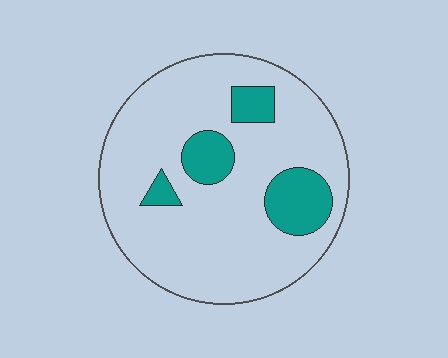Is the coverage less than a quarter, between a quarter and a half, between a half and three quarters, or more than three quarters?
Less than a quarter.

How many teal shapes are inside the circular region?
4.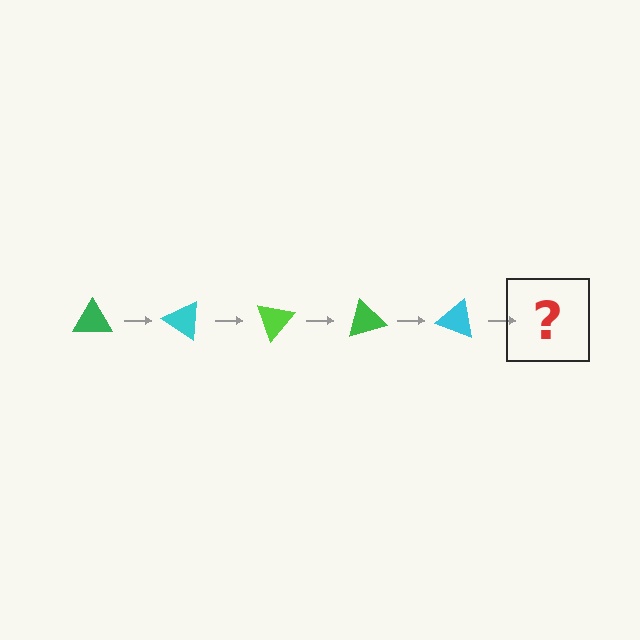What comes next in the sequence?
The next element should be a lime triangle, rotated 175 degrees from the start.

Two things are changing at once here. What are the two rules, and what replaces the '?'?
The two rules are that it rotates 35 degrees each step and the color cycles through green, cyan, and lime. The '?' should be a lime triangle, rotated 175 degrees from the start.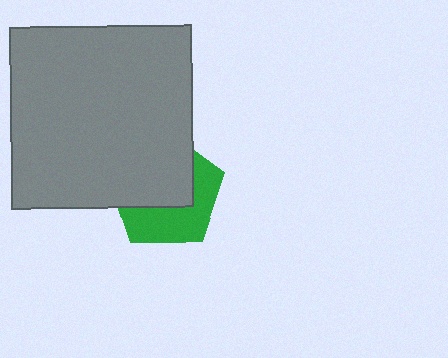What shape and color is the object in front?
The object in front is a gray square.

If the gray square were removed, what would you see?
You would see the complete green pentagon.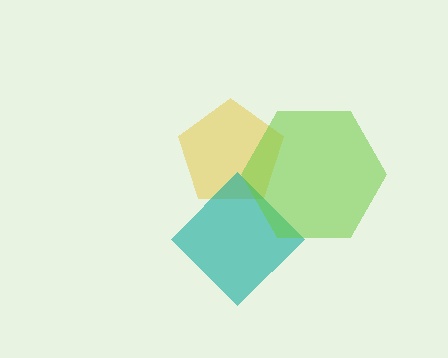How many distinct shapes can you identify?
There are 3 distinct shapes: a yellow pentagon, a teal diamond, a lime hexagon.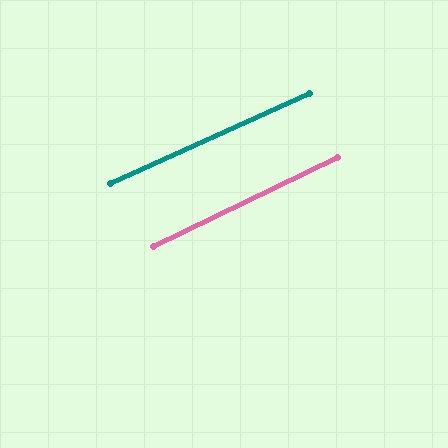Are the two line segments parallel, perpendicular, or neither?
Parallel — their directions differ by only 1.6°.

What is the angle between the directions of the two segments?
Approximately 2 degrees.